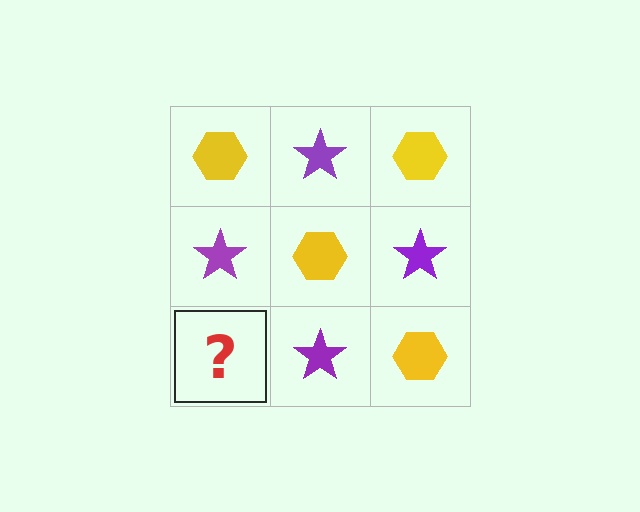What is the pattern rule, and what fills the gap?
The rule is that it alternates yellow hexagon and purple star in a checkerboard pattern. The gap should be filled with a yellow hexagon.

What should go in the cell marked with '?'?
The missing cell should contain a yellow hexagon.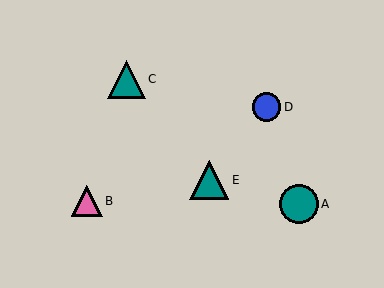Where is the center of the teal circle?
The center of the teal circle is at (299, 204).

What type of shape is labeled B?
Shape B is a pink triangle.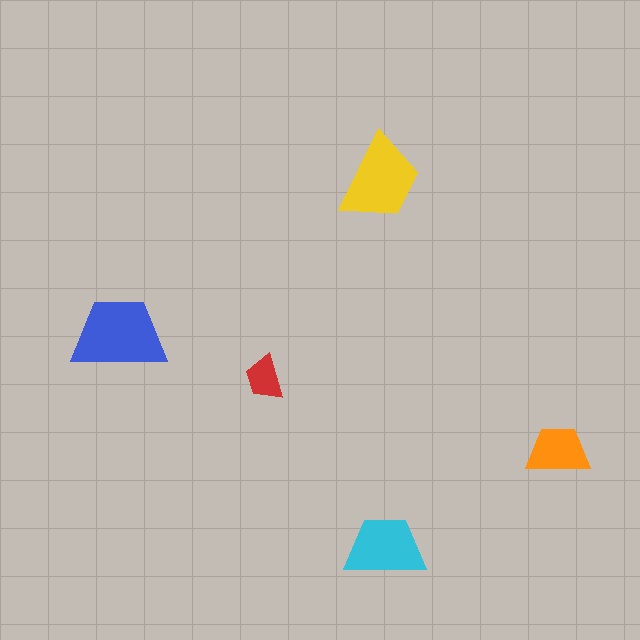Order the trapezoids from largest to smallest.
the blue one, the yellow one, the cyan one, the orange one, the red one.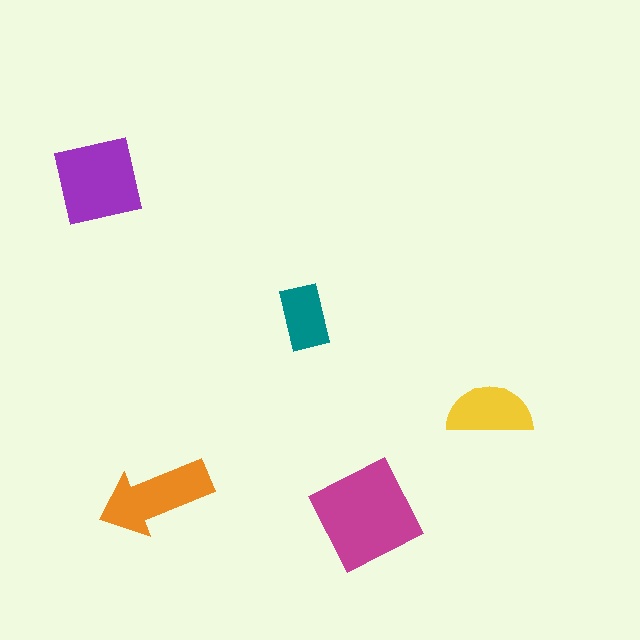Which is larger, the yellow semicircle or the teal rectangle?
The yellow semicircle.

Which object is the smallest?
The teal rectangle.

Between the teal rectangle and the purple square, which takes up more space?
The purple square.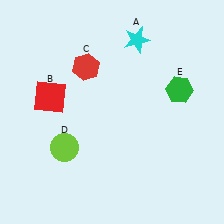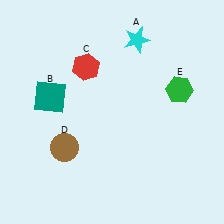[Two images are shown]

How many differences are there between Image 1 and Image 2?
There are 2 differences between the two images.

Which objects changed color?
B changed from red to teal. D changed from lime to brown.